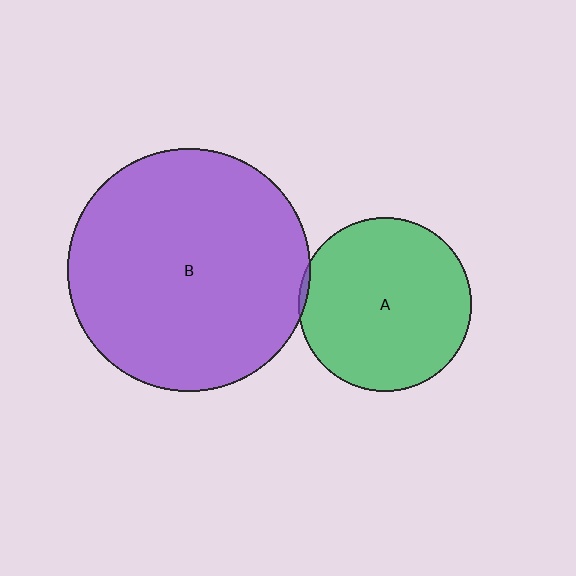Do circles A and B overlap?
Yes.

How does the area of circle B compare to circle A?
Approximately 2.0 times.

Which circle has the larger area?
Circle B (purple).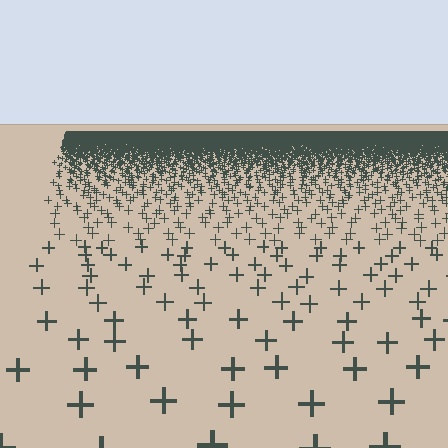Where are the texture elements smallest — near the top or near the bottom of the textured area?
Near the top.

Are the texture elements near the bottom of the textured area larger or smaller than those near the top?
Larger. Near the bottom, elements are closer to the viewer and appear at a bigger on-screen size.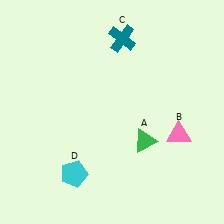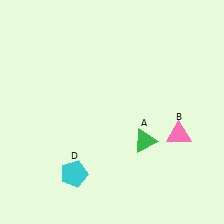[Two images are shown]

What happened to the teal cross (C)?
The teal cross (C) was removed in Image 2. It was in the top-right area of Image 1.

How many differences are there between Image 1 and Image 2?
There is 1 difference between the two images.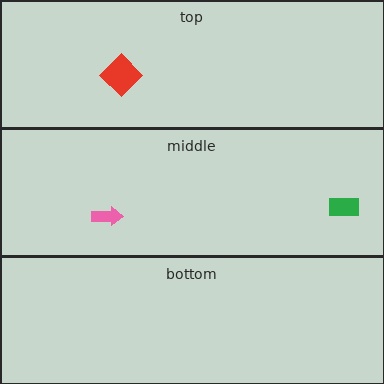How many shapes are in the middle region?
2.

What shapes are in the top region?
The red diamond.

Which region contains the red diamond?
The top region.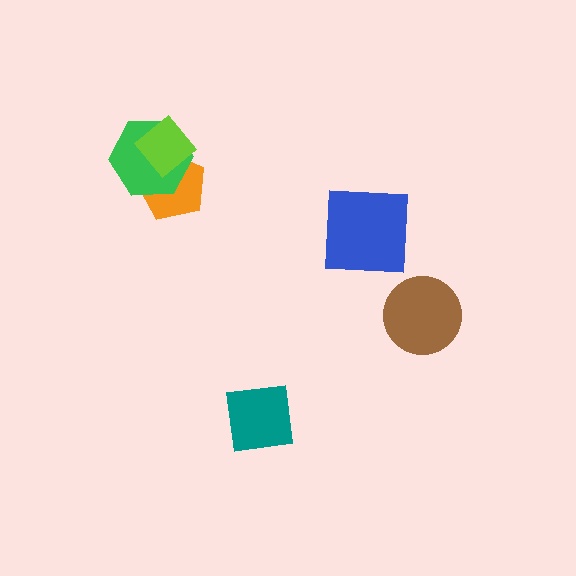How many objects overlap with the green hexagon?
2 objects overlap with the green hexagon.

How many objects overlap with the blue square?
0 objects overlap with the blue square.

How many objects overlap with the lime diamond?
2 objects overlap with the lime diamond.